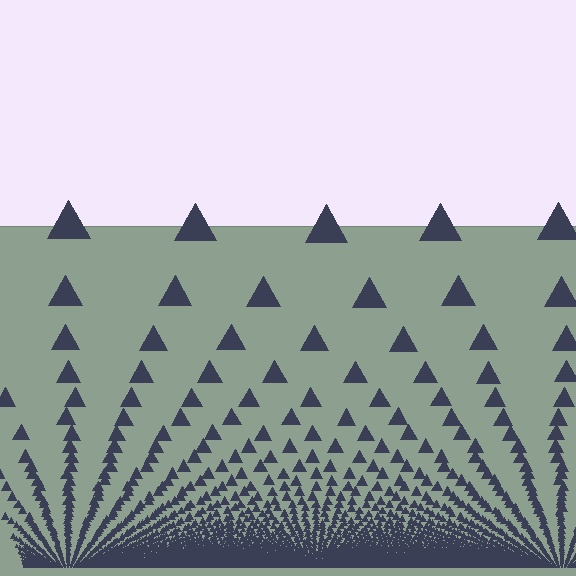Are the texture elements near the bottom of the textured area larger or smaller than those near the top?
Smaller. The gradient is inverted — elements near the bottom are smaller and denser.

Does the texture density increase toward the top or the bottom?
Density increases toward the bottom.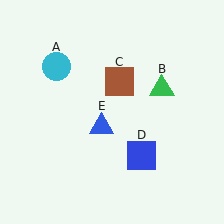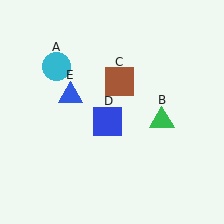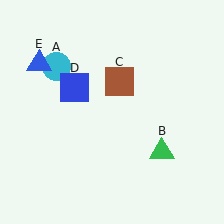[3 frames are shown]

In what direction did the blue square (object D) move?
The blue square (object D) moved up and to the left.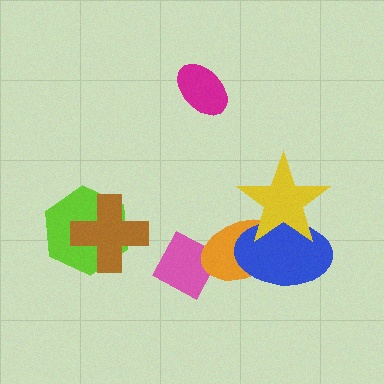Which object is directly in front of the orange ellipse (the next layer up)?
The blue ellipse is directly in front of the orange ellipse.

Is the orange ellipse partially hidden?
Yes, it is partially covered by another shape.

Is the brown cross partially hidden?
No, no other shape covers it.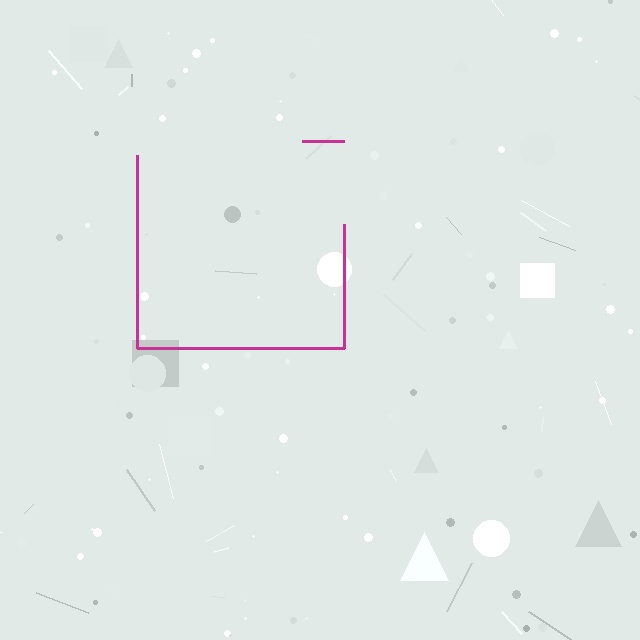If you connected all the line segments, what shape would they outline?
They would outline a square.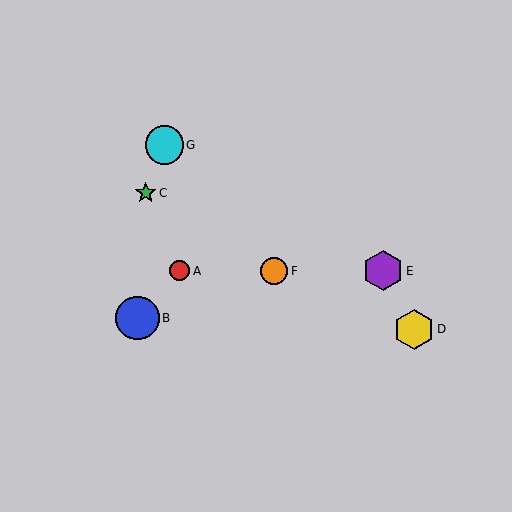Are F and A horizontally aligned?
Yes, both are at y≈271.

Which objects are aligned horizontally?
Objects A, E, F are aligned horizontally.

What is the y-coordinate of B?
Object B is at y≈318.